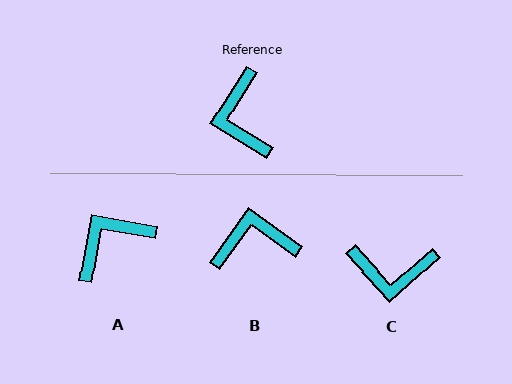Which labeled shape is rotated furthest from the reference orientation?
B, about 93 degrees away.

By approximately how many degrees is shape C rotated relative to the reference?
Approximately 74 degrees counter-clockwise.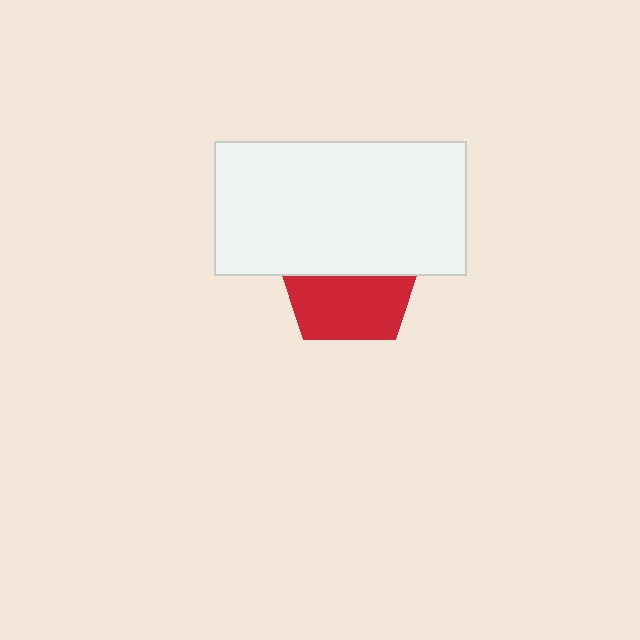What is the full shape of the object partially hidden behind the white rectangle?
The partially hidden object is a red pentagon.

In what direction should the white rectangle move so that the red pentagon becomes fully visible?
The white rectangle should move up. That is the shortest direction to clear the overlap and leave the red pentagon fully visible.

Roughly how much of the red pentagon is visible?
About half of it is visible (roughly 49%).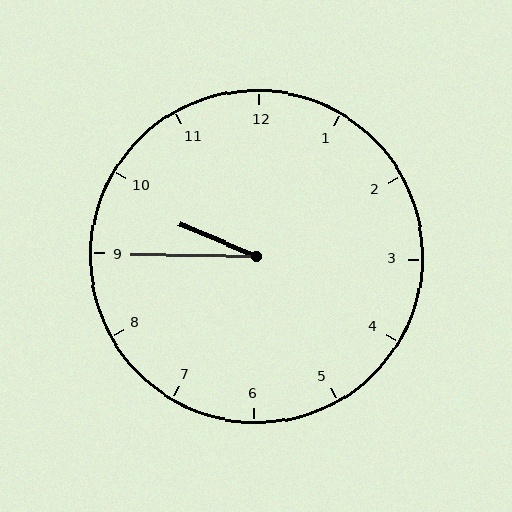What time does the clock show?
9:45.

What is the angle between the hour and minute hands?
Approximately 22 degrees.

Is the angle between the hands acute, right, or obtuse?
It is acute.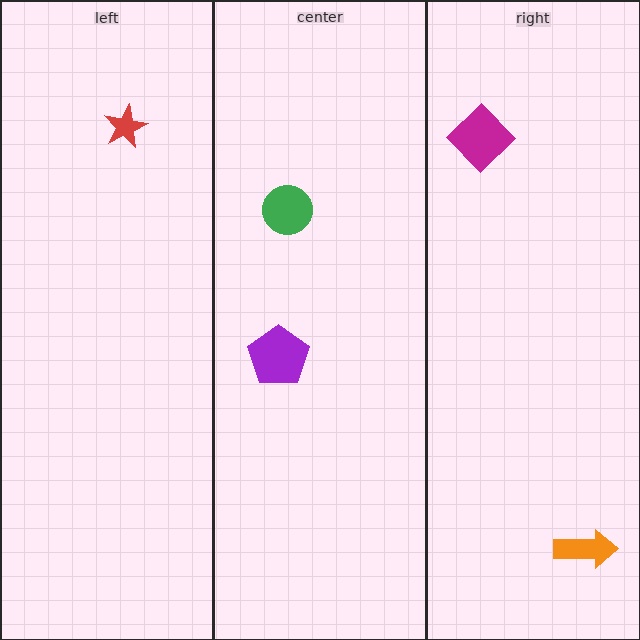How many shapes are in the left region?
1.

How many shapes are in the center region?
2.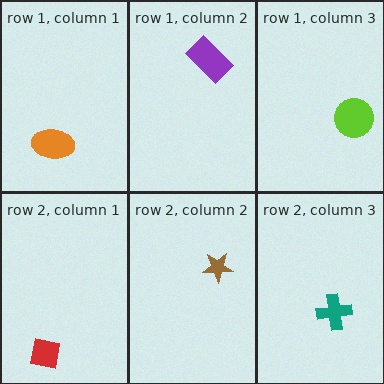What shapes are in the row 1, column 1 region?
The orange ellipse.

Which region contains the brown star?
The row 2, column 2 region.